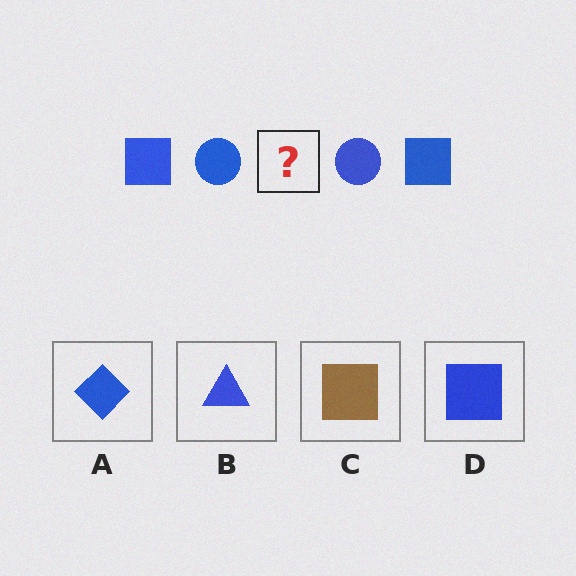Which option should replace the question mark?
Option D.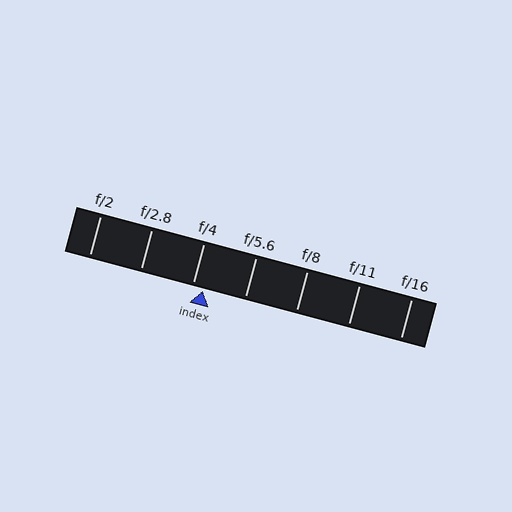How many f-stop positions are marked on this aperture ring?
There are 7 f-stop positions marked.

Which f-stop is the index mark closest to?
The index mark is closest to f/4.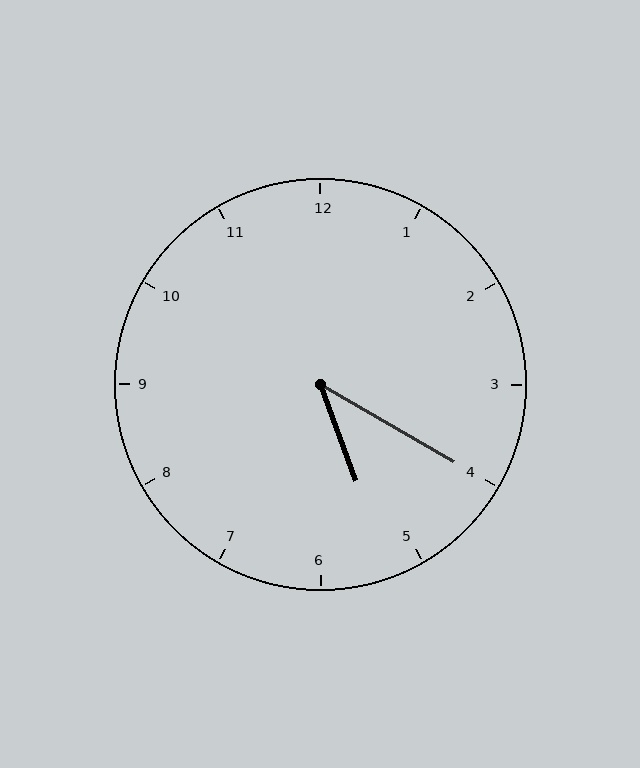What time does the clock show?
5:20.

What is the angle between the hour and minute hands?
Approximately 40 degrees.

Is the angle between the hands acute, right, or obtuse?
It is acute.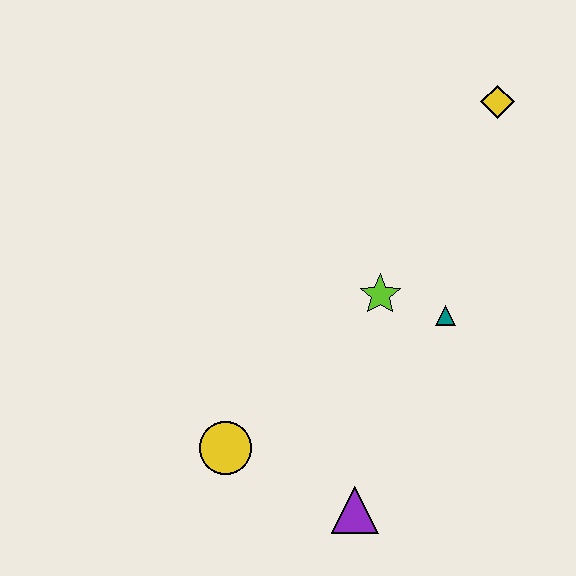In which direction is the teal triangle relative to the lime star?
The teal triangle is to the right of the lime star.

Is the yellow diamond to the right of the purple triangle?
Yes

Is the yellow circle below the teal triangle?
Yes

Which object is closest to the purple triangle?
The yellow circle is closest to the purple triangle.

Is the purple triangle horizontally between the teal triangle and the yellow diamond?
No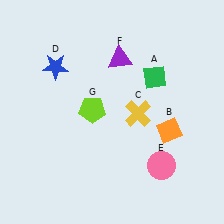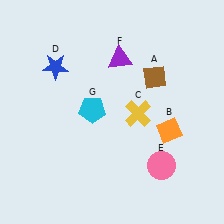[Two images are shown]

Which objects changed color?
A changed from green to brown. G changed from lime to cyan.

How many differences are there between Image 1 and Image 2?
There are 2 differences between the two images.